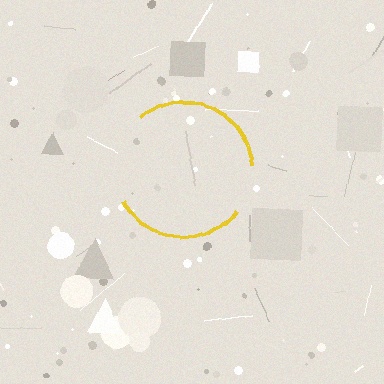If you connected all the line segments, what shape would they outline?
They would outline a circle.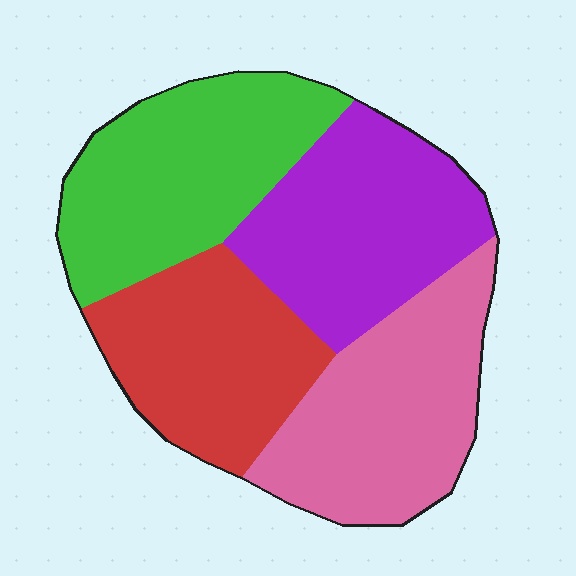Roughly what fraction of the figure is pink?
Pink takes up between a quarter and a half of the figure.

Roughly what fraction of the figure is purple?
Purple covers around 25% of the figure.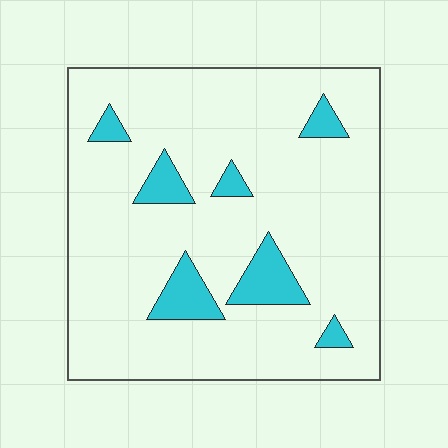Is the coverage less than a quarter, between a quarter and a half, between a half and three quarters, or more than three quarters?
Less than a quarter.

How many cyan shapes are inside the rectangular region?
7.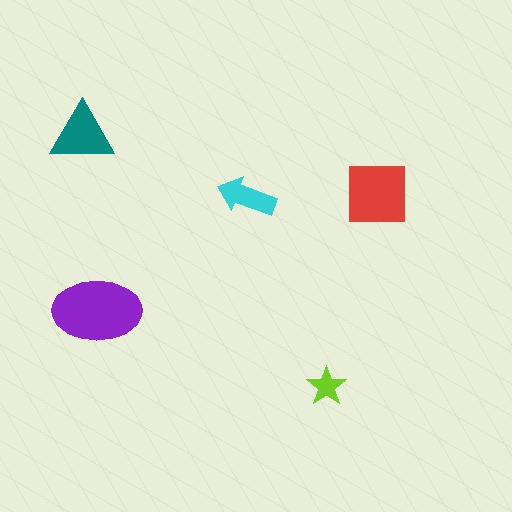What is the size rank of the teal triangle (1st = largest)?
3rd.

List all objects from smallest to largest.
The lime star, the cyan arrow, the teal triangle, the red square, the purple ellipse.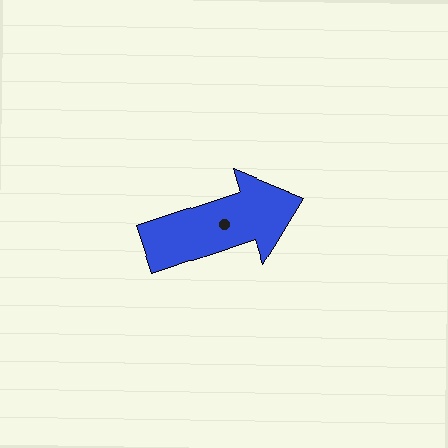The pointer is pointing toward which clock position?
Roughly 2 o'clock.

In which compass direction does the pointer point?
East.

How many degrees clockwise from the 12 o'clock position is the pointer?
Approximately 72 degrees.